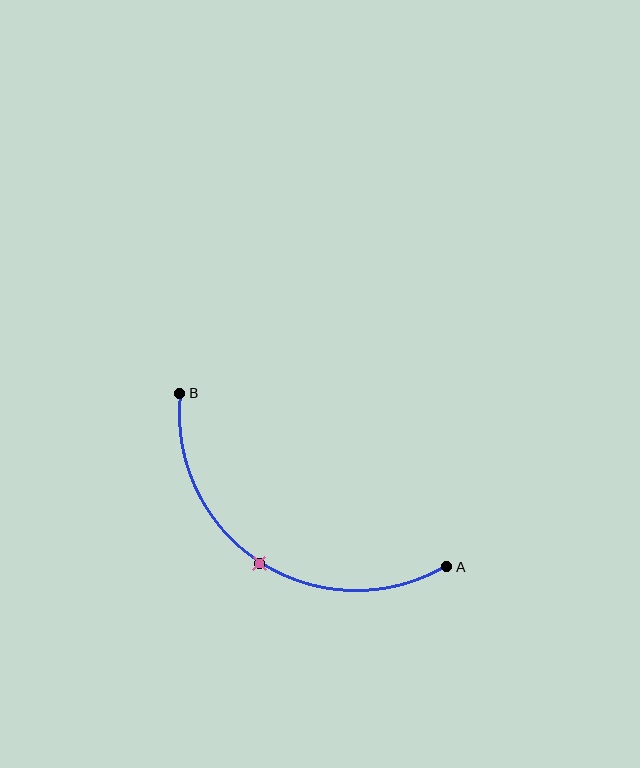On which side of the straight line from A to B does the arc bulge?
The arc bulges below the straight line connecting A and B.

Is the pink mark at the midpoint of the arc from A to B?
Yes. The pink mark lies on the arc at equal arc-length from both A and B — it is the arc midpoint.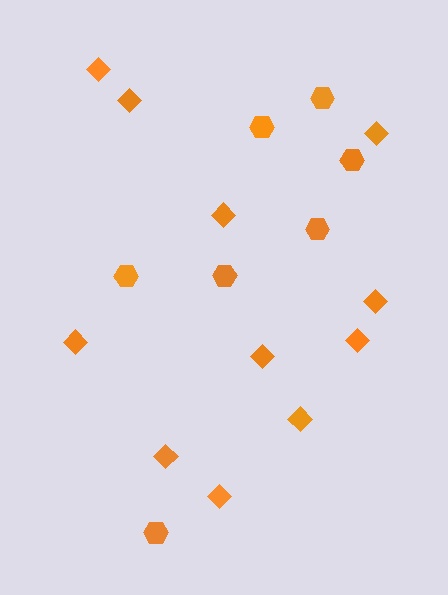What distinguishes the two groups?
There are 2 groups: one group of hexagons (7) and one group of diamonds (11).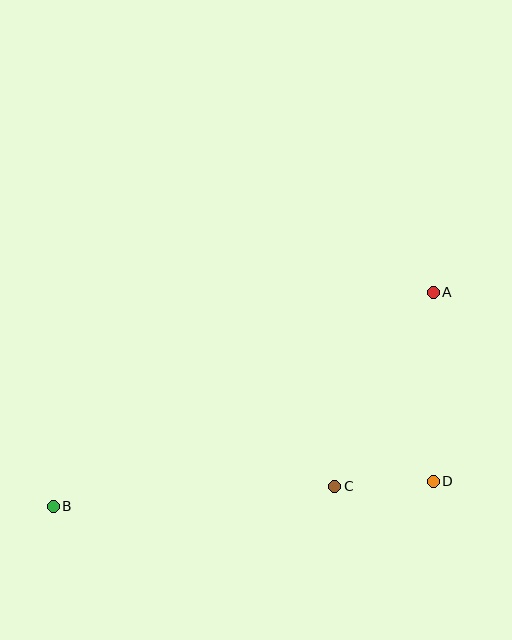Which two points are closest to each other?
Points C and D are closest to each other.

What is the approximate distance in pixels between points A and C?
The distance between A and C is approximately 218 pixels.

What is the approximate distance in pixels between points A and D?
The distance between A and D is approximately 189 pixels.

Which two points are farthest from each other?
Points A and B are farthest from each other.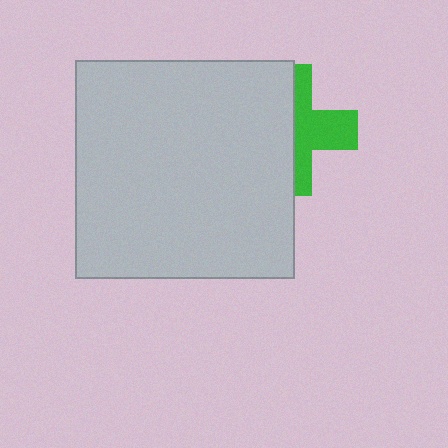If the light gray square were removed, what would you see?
You would see the complete green cross.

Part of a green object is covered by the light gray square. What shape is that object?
It is a cross.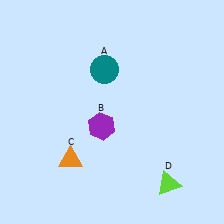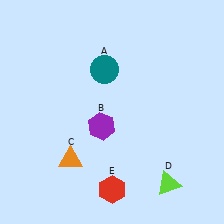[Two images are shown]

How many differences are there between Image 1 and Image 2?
There is 1 difference between the two images.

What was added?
A red hexagon (E) was added in Image 2.